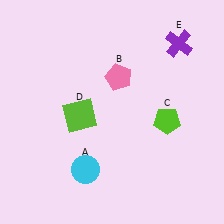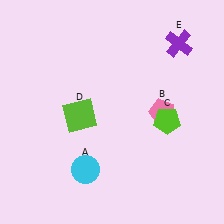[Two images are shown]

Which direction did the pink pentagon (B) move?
The pink pentagon (B) moved right.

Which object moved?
The pink pentagon (B) moved right.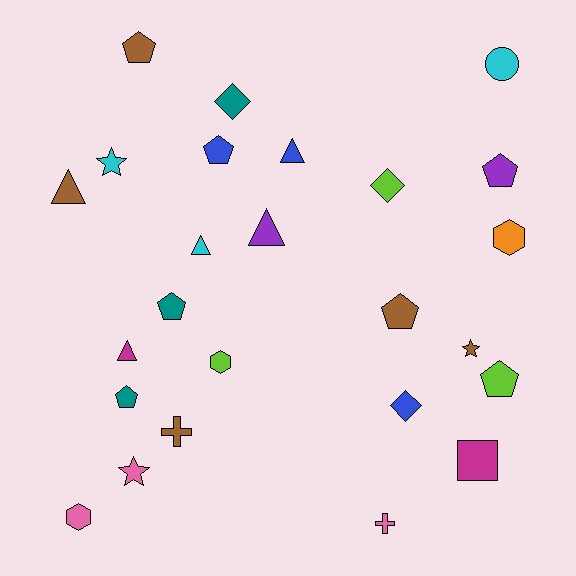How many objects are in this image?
There are 25 objects.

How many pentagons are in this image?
There are 7 pentagons.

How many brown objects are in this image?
There are 5 brown objects.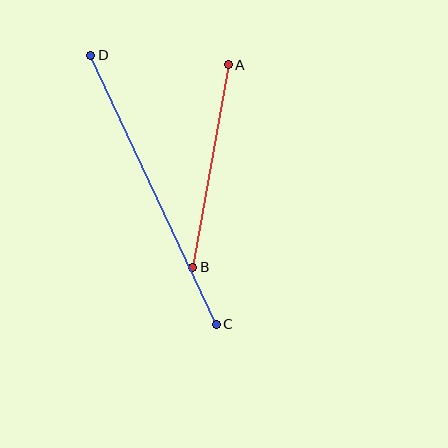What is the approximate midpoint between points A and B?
The midpoint is at approximately (210, 166) pixels.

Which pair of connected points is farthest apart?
Points C and D are farthest apart.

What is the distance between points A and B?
The distance is approximately 206 pixels.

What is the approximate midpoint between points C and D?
The midpoint is at approximately (154, 190) pixels.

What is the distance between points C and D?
The distance is approximately 297 pixels.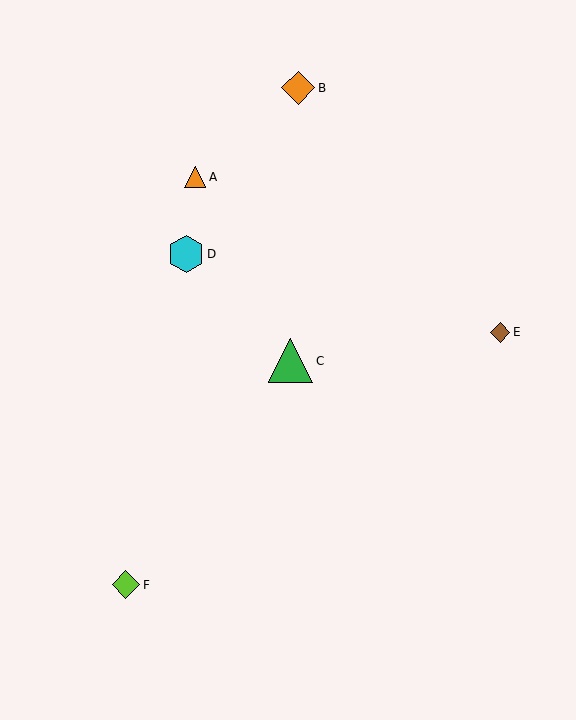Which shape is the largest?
The green triangle (labeled C) is the largest.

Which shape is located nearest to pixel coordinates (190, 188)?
The orange triangle (labeled A) at (195, 177) is nearest to that location.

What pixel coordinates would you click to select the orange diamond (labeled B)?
Click at (298, 88) to select the orange diamond B.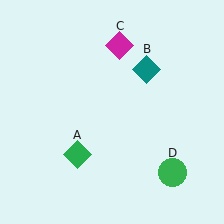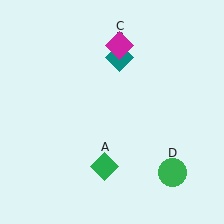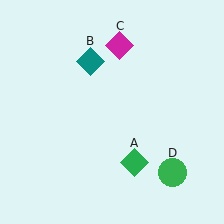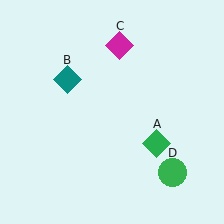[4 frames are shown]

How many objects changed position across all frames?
2 objects changed position: green diamond (object A), teal diamond (object B).